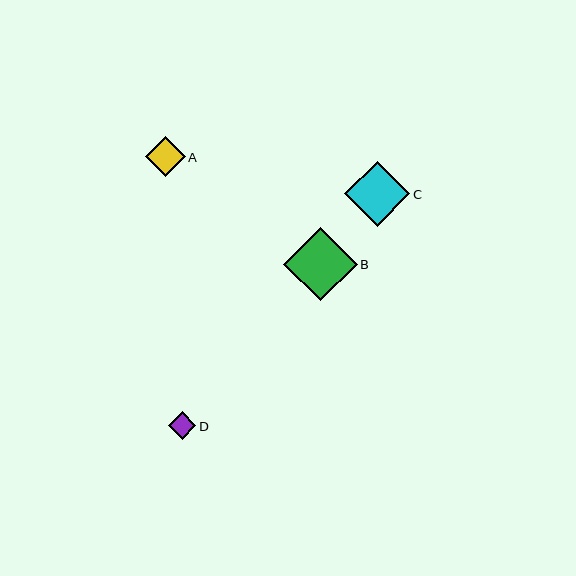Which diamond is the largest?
Diamond B is the largest with a size of approximately 74 pixels.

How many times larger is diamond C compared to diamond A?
Diamond C is approximately 1.6 times the size of diamond A.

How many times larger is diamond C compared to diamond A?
Diamond C is approximately 1.6 times the size of diamond A.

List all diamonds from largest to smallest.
From largest to smallest: B, C, A, D.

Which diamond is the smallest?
Diamond D is the smallest with a size of approximately 27 pixels.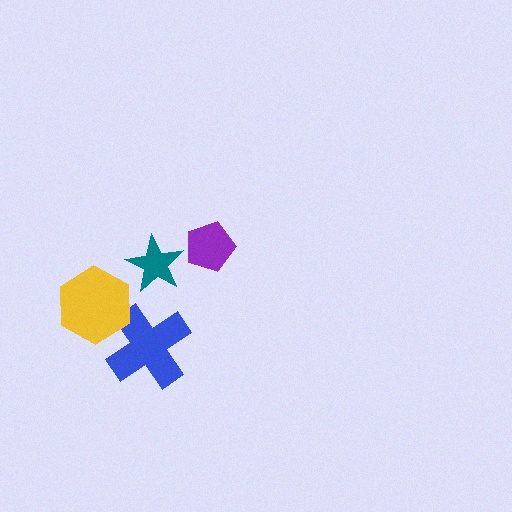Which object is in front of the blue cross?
The yellow hexagon is in front of the blue cross.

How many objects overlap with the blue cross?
1 object overlaps with the blue cross.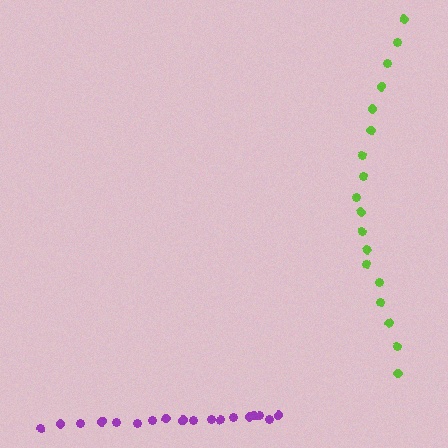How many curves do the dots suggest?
There are 2 distinct paths.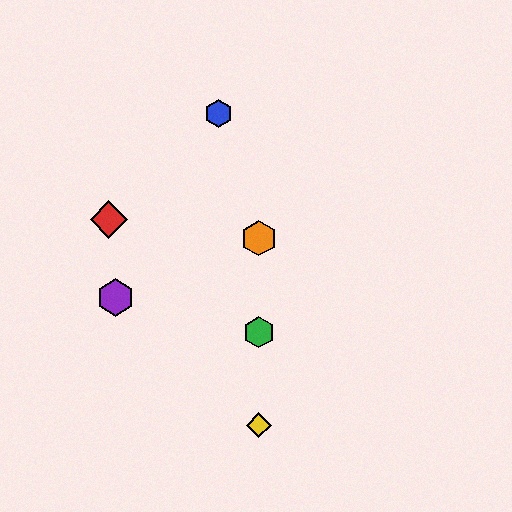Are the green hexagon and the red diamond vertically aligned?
No, the green hexagon is at x≈259 and the red diamond is at x≈109.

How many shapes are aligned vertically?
3 shapes (the green hexagon, the yellow diamond, the orange hexagon) are aligned vertically.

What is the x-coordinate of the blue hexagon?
The blue hexagon is at x≈218.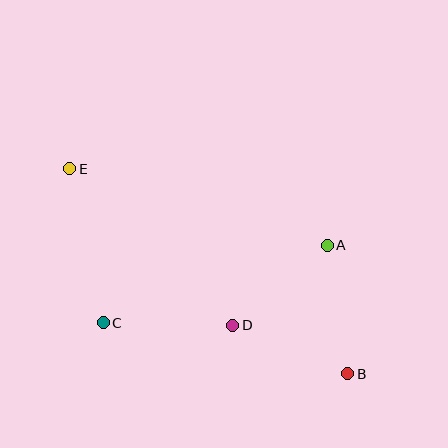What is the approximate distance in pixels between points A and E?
The distance between A and E is approximately 269 pixels.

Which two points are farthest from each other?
Points B and E are farthest from each other.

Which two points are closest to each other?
Points A and D are closest to each other.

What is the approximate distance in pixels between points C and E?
The distance between C and E is approximately 158 pixels.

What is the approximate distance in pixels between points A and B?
The distance between A and B is approximately 130 pixels.